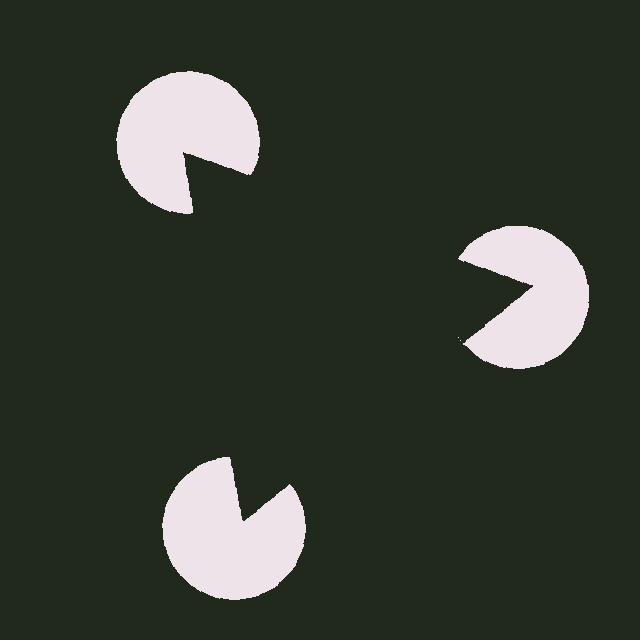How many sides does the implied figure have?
3 sides.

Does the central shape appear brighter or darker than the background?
It typically appears slightly darker than the background, even though no actual brightness change is drawn.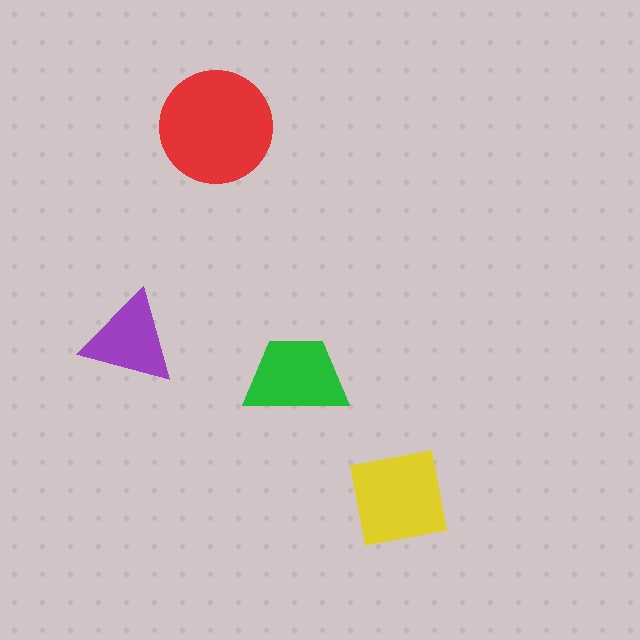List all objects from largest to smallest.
The red circle, the yellow square, the green trapezoid, the purple triangle.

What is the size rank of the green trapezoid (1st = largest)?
3rd.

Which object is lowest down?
The yellow square is bottommost.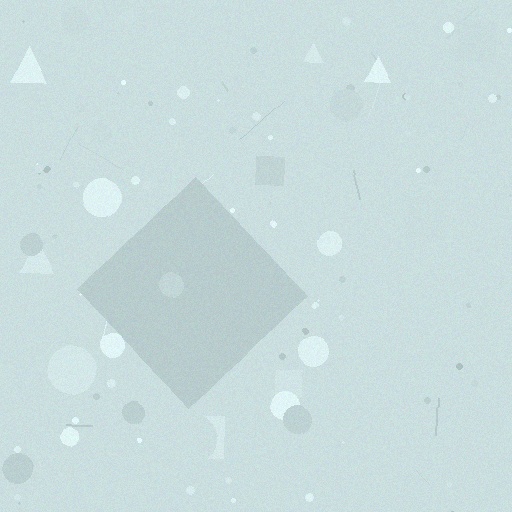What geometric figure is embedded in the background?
A diamond is embedded in the background.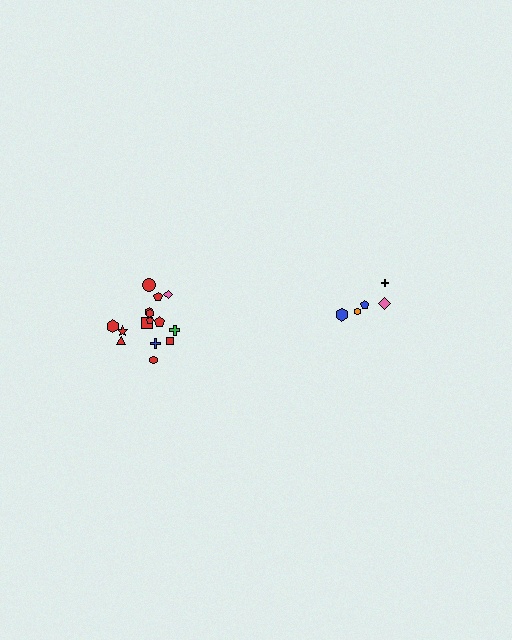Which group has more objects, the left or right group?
The left group.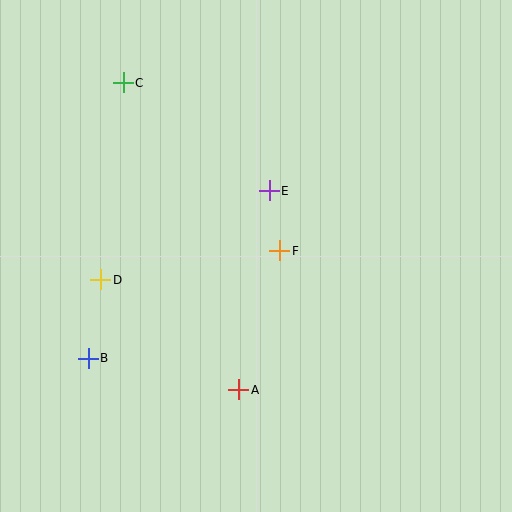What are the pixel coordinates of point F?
Point F is at (280, 251).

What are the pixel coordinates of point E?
Point E is at (269, 191).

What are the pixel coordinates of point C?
Point C is at (123, 83).